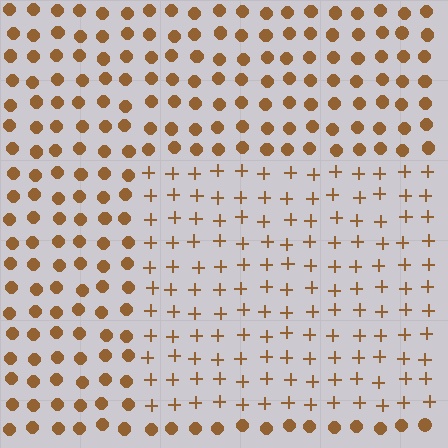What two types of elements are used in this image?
The image uses plus signs inside the rectangle region and circles outside it.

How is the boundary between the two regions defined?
The boundary is defined by a change in element shape: plus signs inside vs. circles outside. All elements share the same color and spacing.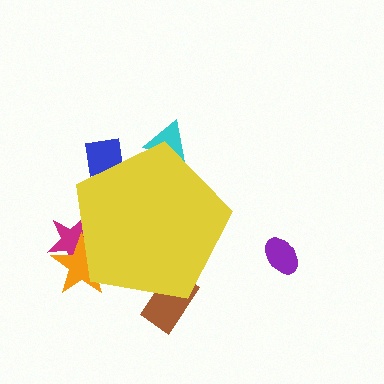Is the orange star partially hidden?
Yes, the orange star is partially hidden behind the yellow pentagon.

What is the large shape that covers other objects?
A yellow pentagon.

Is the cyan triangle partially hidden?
Yes, the cyan triangle is partially hidden behind the yellow pentagon.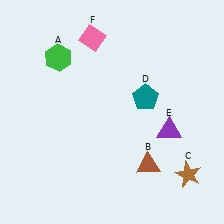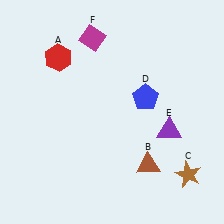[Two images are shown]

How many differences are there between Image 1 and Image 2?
There are 3 differences between the two images.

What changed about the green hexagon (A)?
In Image 1, A is green. In Image 2, it changed to red.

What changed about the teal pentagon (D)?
In Image 1, D is teal. In Image 2, it changed to blue.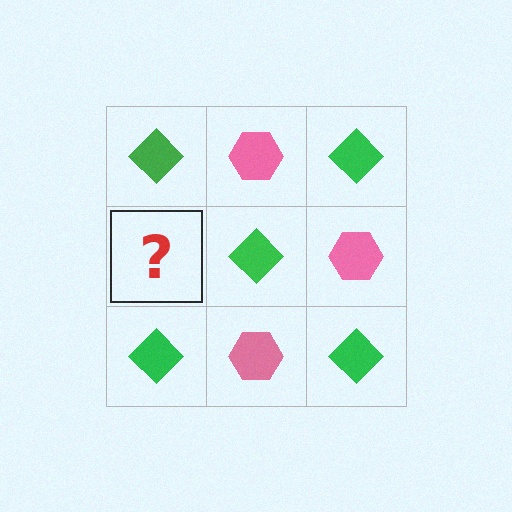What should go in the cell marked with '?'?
The missing cell should contain a pink hexagon.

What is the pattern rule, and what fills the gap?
The rule is that it alternates green diamond and pink hexagon in a checkerboard pattern. The gap should be filled with a pink hexagon.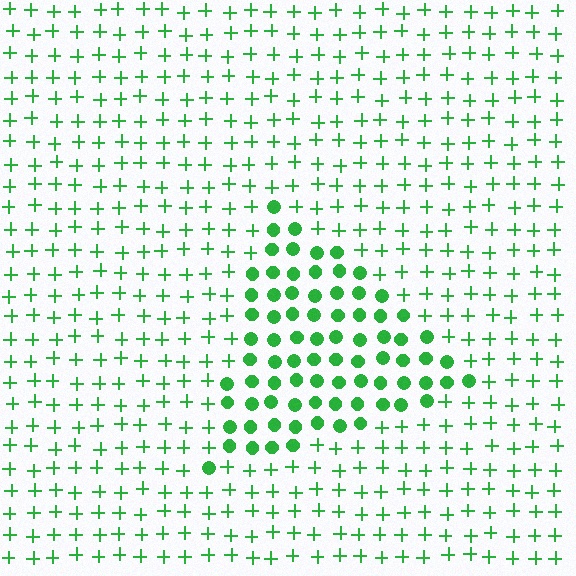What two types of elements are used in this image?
The image uses circles inside the triangle region and plus signs outside it.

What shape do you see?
I see a triangle.